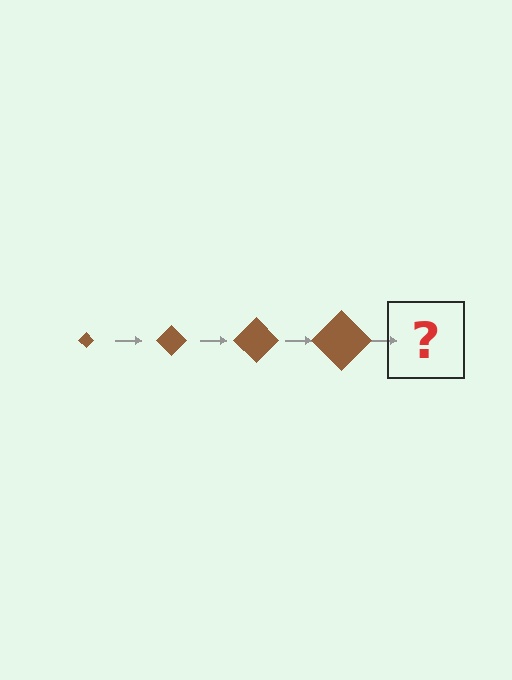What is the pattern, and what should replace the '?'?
The pattern is that the diamond gets progressively larger each step. The '?' should be a brown diamond, larger than the previous one.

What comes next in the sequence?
The next element should be a brown diamond, larger than the previous one.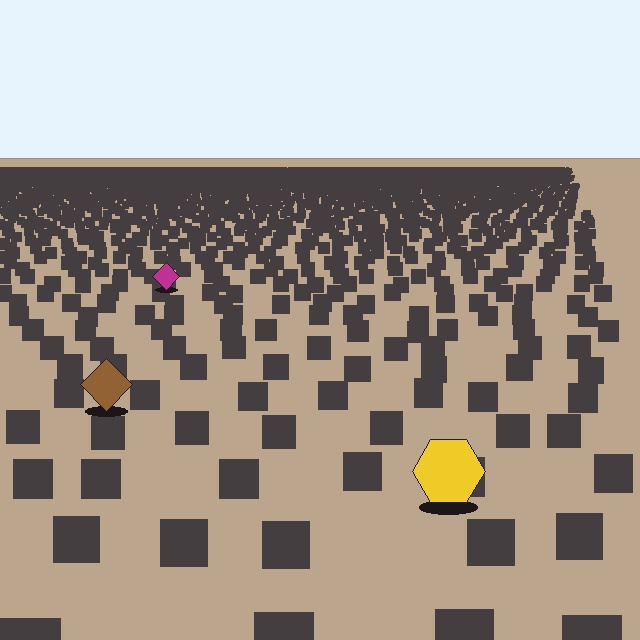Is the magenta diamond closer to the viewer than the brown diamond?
No. The brown diamond is closer — you can tell from the texture gradient: the ground texture is coarser near it.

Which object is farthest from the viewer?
The magenta diamond is farthest from the viewer. It appears smaller and the ground texture around it is denser.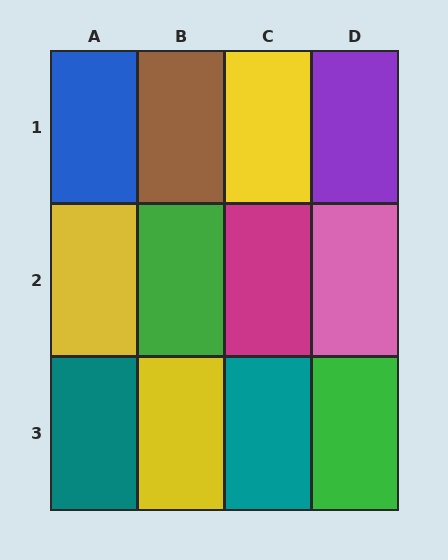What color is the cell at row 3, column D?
Green.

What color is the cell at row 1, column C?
Yellow.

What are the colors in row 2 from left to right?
Yellow, green, magenta, pink.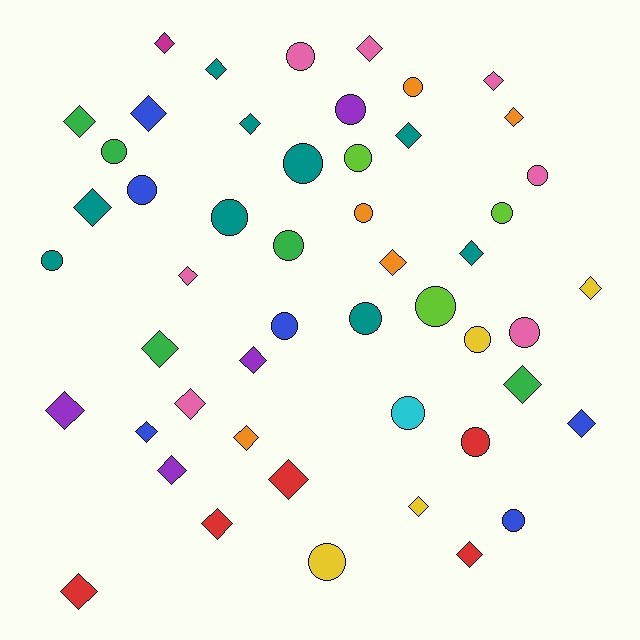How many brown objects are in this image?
There are no brown objects.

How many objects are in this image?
There are 50 objects.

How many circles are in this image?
There are 22 circles.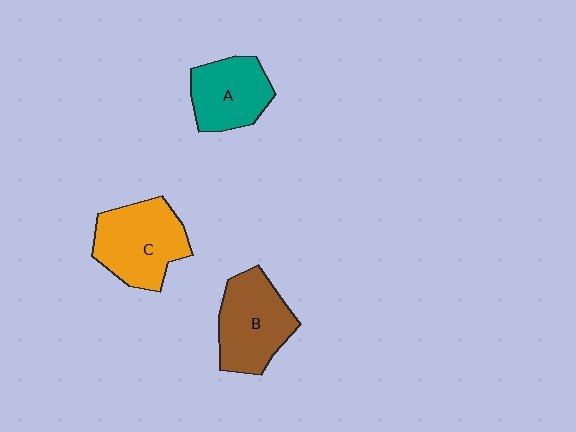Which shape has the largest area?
Shape C (orange).